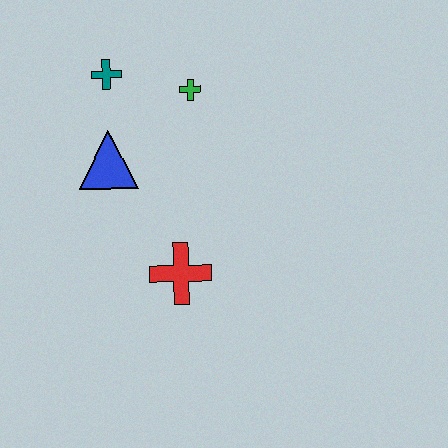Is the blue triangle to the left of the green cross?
Yes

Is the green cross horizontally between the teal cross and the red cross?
No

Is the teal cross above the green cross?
Yes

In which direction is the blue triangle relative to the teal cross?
The blue triangle is below the teal cross.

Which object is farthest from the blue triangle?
The red cross is farthest from the blue triangle.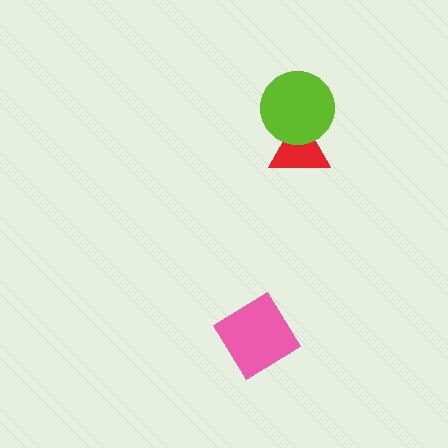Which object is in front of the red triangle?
The lime circle is in front of the red triangle.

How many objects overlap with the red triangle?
1 object overlaps with the red triangle.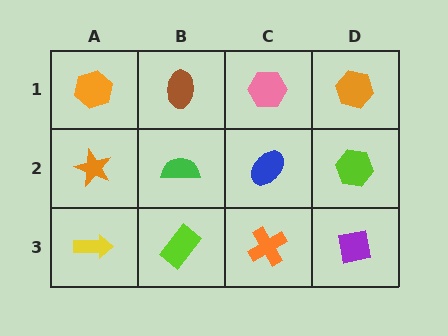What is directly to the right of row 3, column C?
A purple square.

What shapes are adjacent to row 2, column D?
An orange hexagon (row 1, column D), a purple square (row 3, column D), a blue ellipse (row 2, column C).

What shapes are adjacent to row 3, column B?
A green semicircle (row 2, column B), a yellow arrow (row 3, column A), an orange cross (row 3, column C).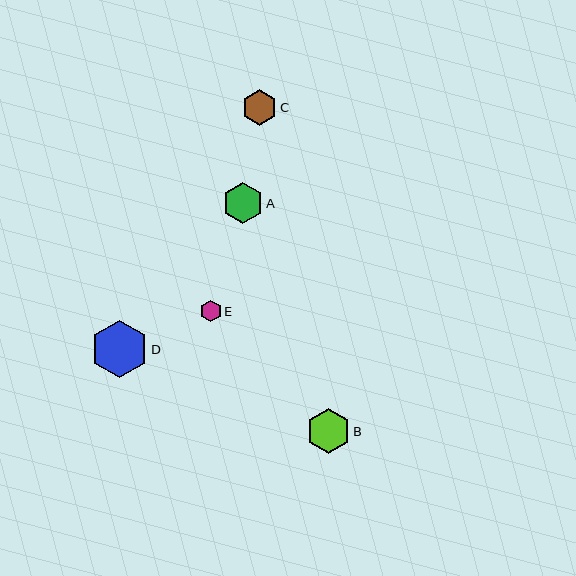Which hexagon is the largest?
Hexagon D is the largest with a size of approximately 57 pixels.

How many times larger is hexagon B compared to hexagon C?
Hexagon B is approximately 1.3 times the size of hexagon C.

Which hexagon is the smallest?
Hexagon E is the smallest with a size of approximately 21 pixels.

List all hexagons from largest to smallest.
From largest to smallest: D, B, A, C, E.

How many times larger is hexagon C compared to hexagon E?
Hexagon C is approximately 1.7 times the size of hexagon E.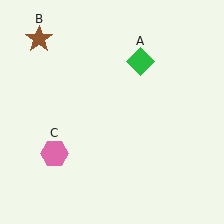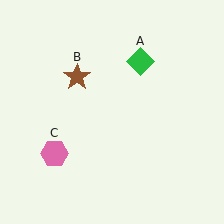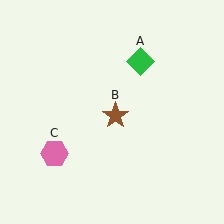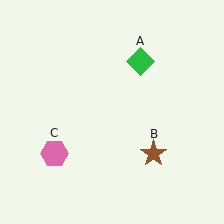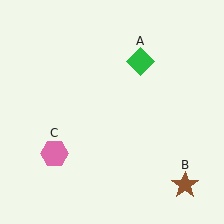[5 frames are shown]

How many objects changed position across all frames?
1 object changed position: brown star (object B).